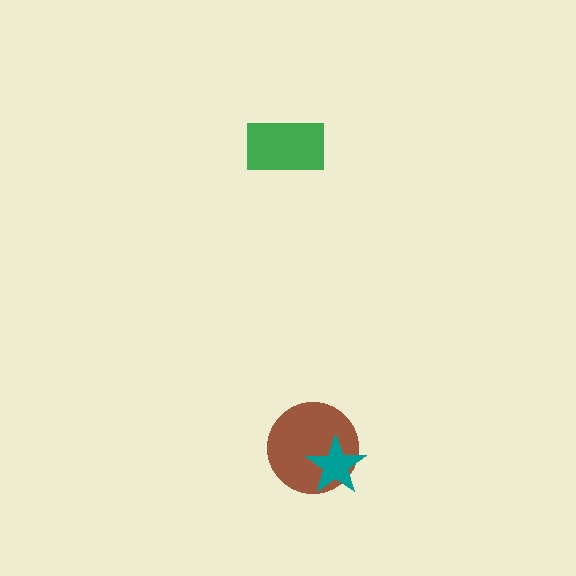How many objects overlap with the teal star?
1 object overlaps with the teal star.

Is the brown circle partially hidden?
Yes, it is partially covered by another shape.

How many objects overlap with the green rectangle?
0 objects overlap with the green rectangle.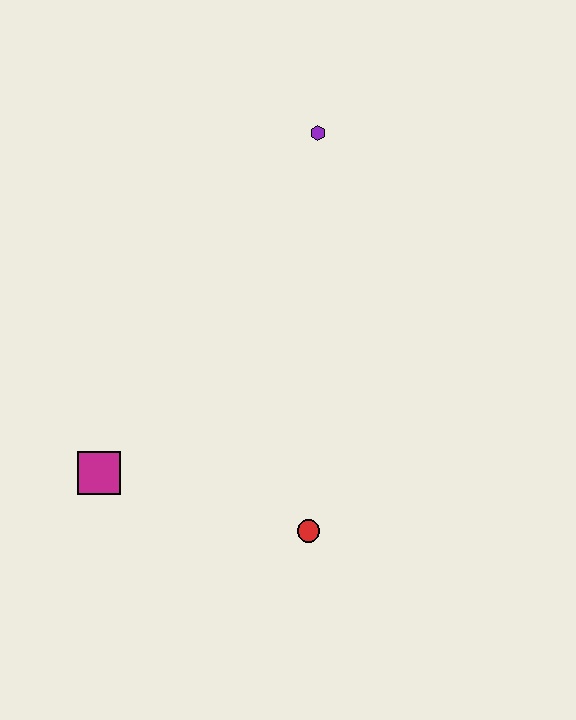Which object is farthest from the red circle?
The purple hexagon is farthest from the red circle.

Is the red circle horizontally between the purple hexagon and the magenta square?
Yes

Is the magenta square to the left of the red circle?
Yes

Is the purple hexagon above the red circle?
Yes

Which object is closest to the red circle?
The magenta square is closest to the red circle.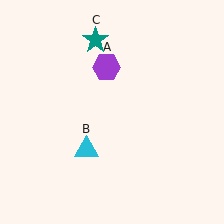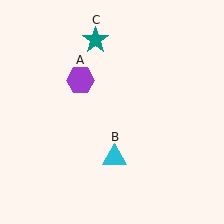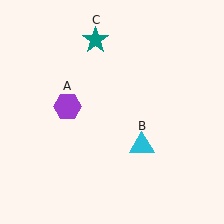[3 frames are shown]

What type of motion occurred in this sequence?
The purple hexagon (object A), cyan triangle (object B) rotated counterclockwise around the center of the scene.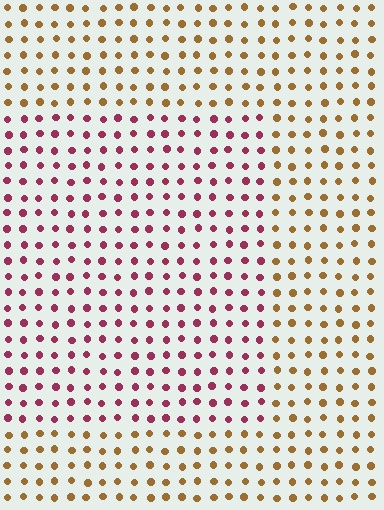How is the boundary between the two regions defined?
The boundary is defined purely by a slight shift in hue (about 58 degrees). Spacing, size, and orientation are identical on both sides.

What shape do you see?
I see a rectangle.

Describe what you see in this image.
The image is filled with small brown elements in a uniform arrangement. A rectangle-shaped region is visible where the elements are tinted to a slightly different hue, forming a subtle color boundary.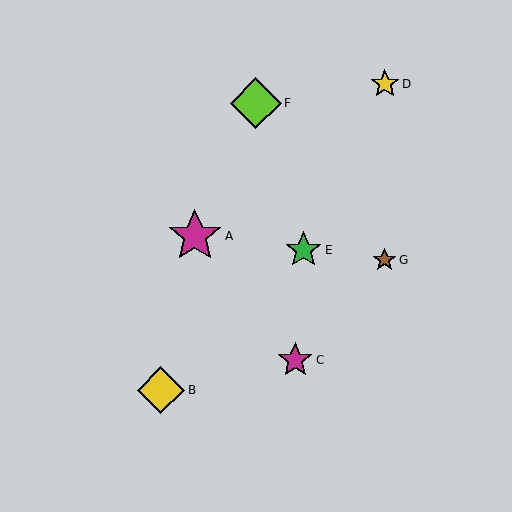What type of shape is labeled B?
Shape B is a yellow diamond.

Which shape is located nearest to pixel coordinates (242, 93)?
The lime diamond (labeled F) at (256, 103) is nearest to that location.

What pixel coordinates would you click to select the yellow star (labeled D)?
Click at (385, 84) to select the yellow star D.